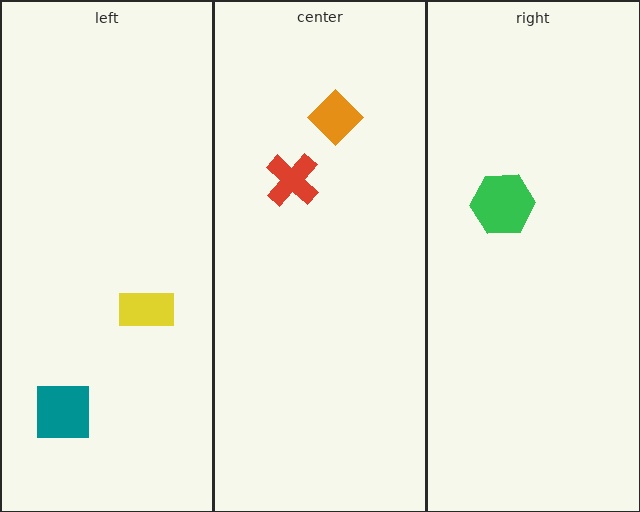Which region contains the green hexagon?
The right region.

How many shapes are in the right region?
1.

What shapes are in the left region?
The yellow rectangle, the teal square.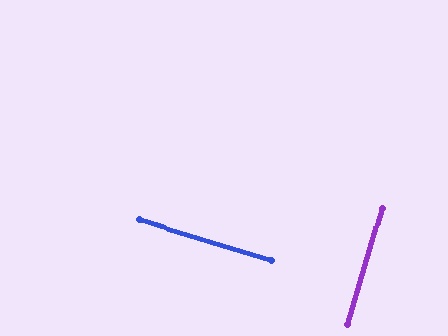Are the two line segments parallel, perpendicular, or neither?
Perpendicular — they meet at approximately 89°.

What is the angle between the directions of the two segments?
Approximately 89 degrees.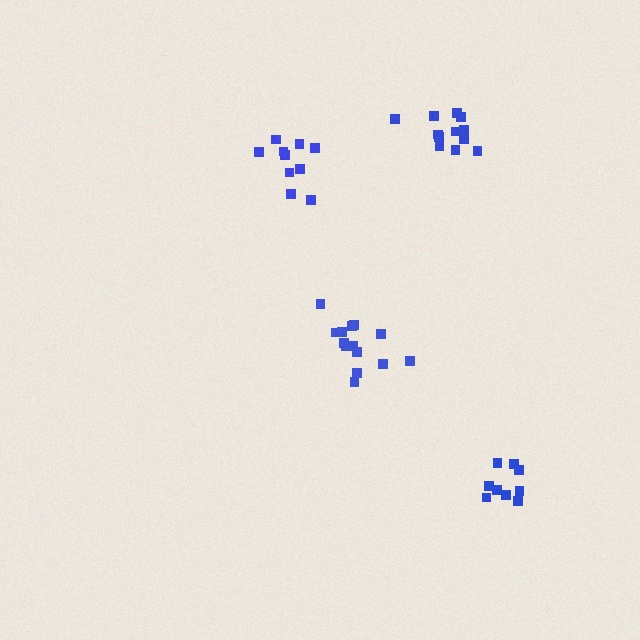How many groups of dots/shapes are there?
There are 4 groups.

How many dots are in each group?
Group 1: 9 dots, Group 2: 12 dots, Group 3: 14 dots, Group 4: 10 dots (45 total).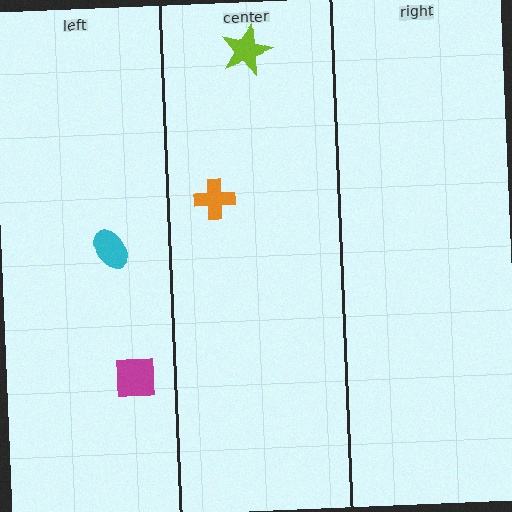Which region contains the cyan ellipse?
The left region.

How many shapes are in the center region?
2.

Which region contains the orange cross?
The center region.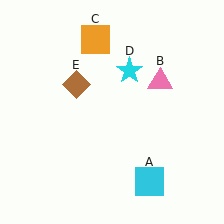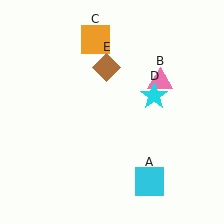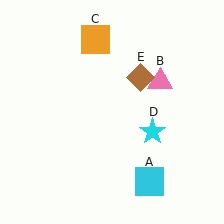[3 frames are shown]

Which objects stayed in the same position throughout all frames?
Cyan square (object A) and pink triangle (object B) and orange square (object C) remained stationary.